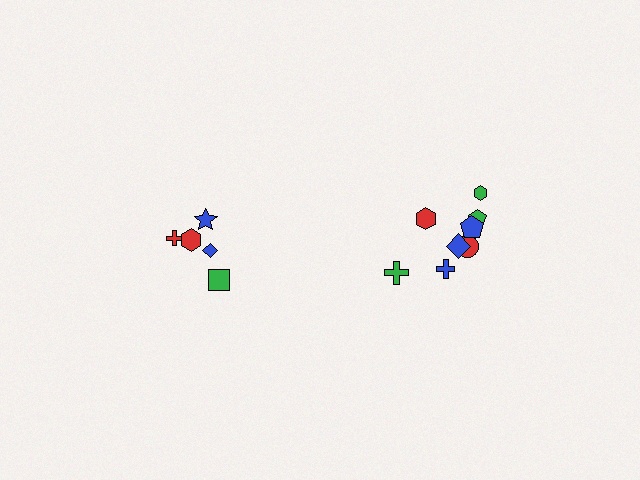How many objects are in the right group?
There are 8 objects.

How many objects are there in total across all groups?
There are 13 objects.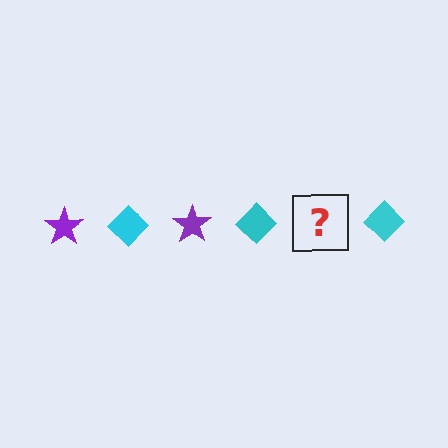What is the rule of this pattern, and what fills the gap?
The rule is that the pattern alternates between purple star and cyan diamond. The gap should be filled with a purple star.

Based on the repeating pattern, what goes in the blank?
The blank should be a purple star.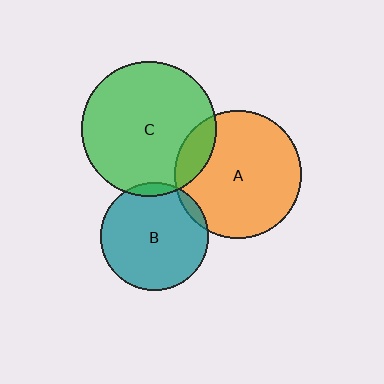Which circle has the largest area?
Circle C (green).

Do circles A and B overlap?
Yes.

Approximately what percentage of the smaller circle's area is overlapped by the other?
Approximately 5%.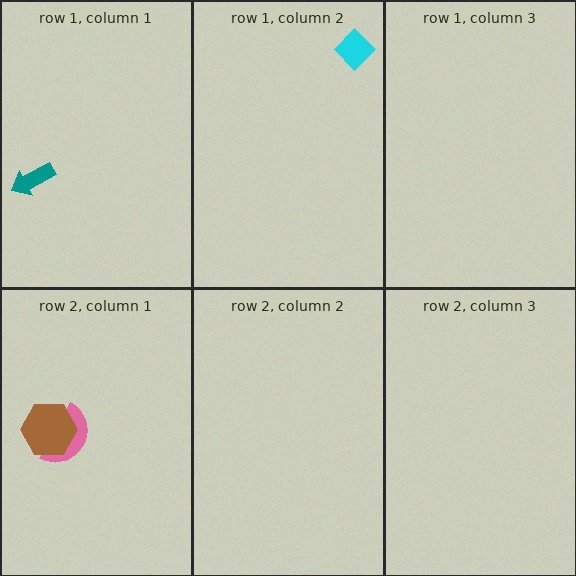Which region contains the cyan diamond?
The row 1, column 2 region.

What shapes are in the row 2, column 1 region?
The pink semicircle, the brown hexagon.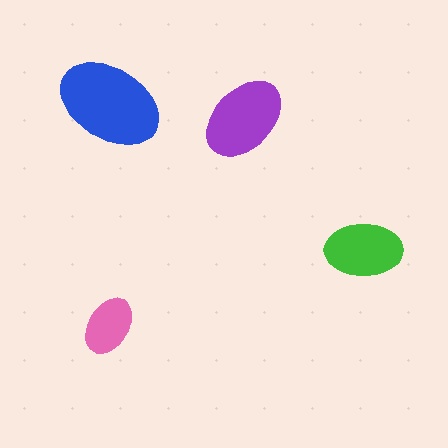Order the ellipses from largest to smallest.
the blue one, the purple one, the green one, the pink one.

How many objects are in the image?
There are 4 objects in the image.